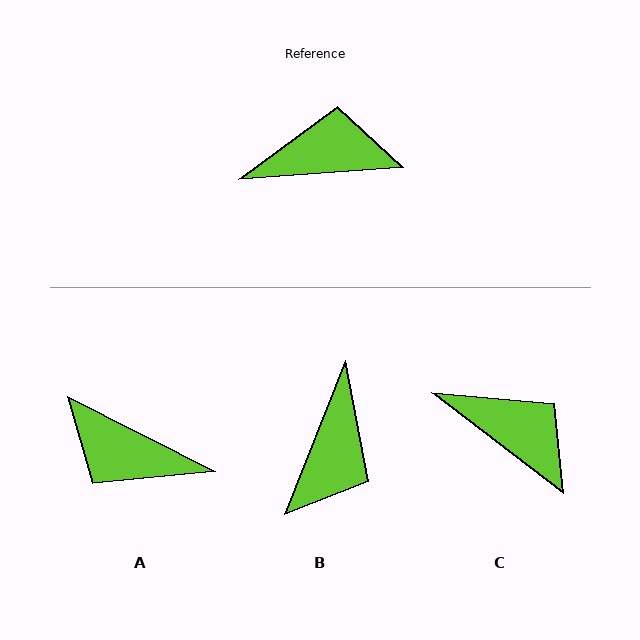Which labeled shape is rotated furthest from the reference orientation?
A, about 149 degrees away.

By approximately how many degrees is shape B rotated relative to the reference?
Approximately 116 degrees clockwise.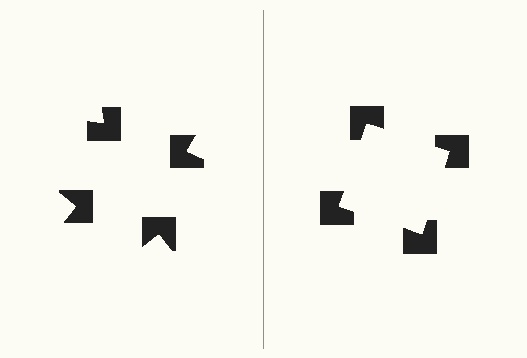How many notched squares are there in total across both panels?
8 — 4 on each side.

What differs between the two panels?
The notched squares are positioned identically on both sides; only the wedge orientations differ. On the right they align to a square; on the left they are misaligned.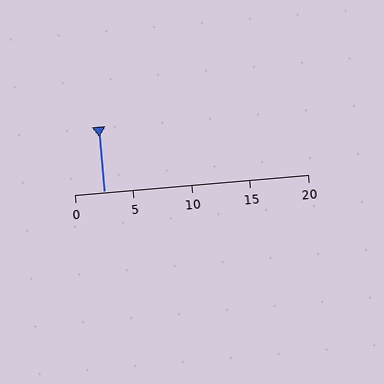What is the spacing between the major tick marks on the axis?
The major ticks are spaced 5 apart.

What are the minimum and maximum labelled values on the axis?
The axis runs from 0 to 20.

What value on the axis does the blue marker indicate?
The marker indicates approximately 2.5.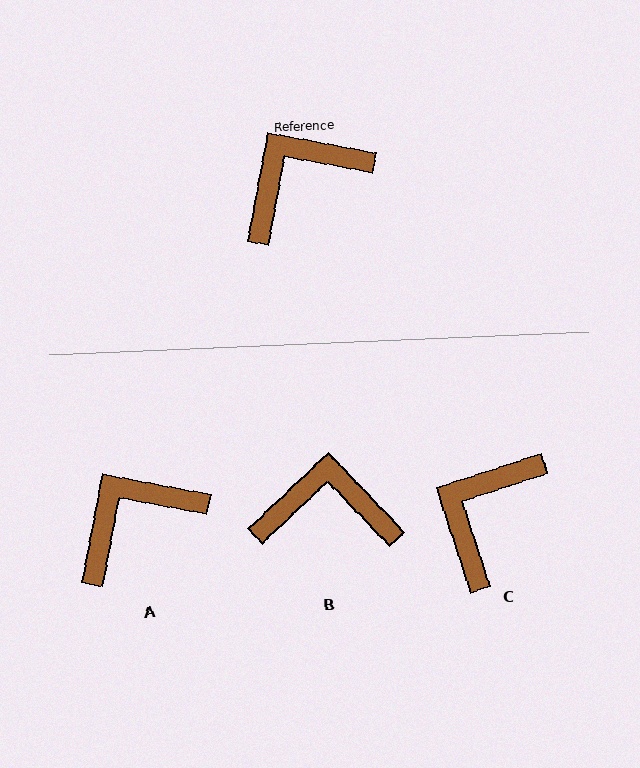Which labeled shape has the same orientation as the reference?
A.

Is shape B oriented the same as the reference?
No, it is off by about 36 degrees.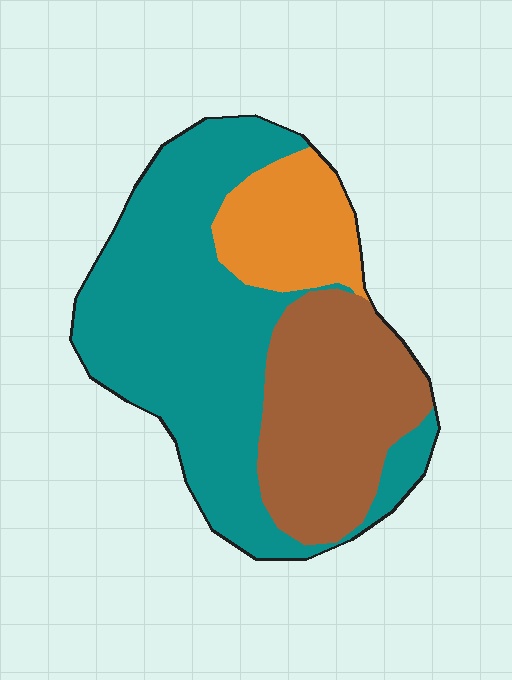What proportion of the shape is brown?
Brown takes up about one third (1/3) of the shape.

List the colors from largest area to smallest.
From largest to smallest: teal, brown, orange.